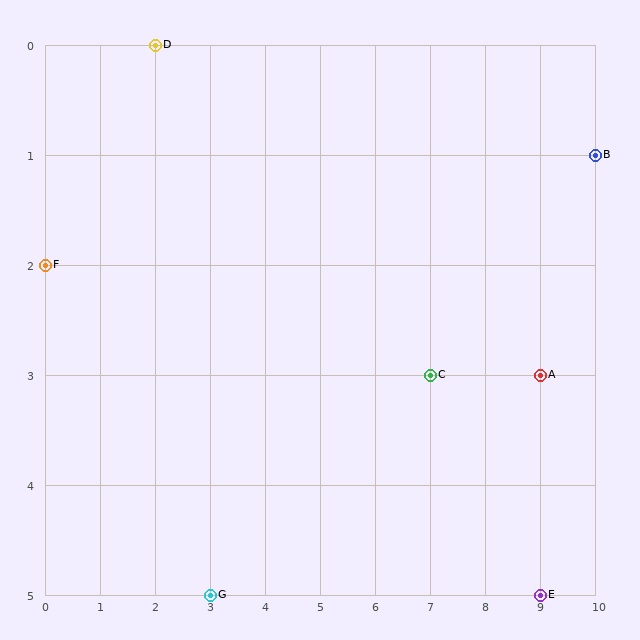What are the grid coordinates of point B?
Point B is at grid coordinates (10, 1).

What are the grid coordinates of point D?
Point D is at grid coordinates (2, 0).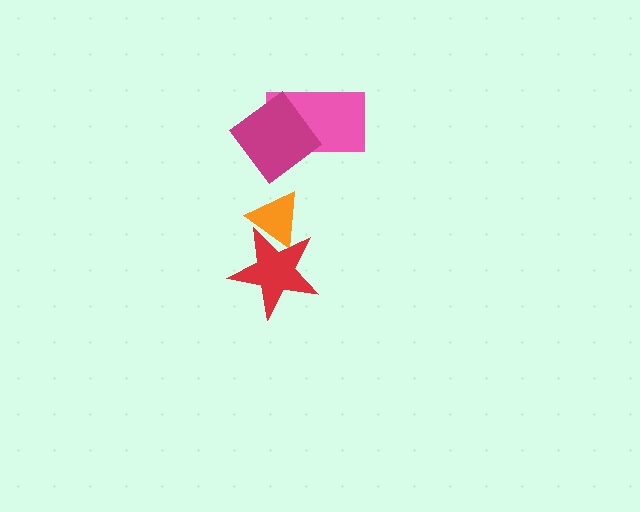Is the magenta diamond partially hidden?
No, no other shape covers it.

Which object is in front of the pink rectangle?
The magenta diamond is in front of the pink rectangle.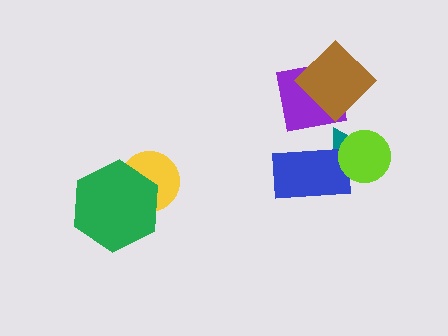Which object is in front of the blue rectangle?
The lime circle is in front of the blue rectangle.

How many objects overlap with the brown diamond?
1 object overlaps with the brown diamond.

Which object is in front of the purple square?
The brown diamond is in front of the purple square.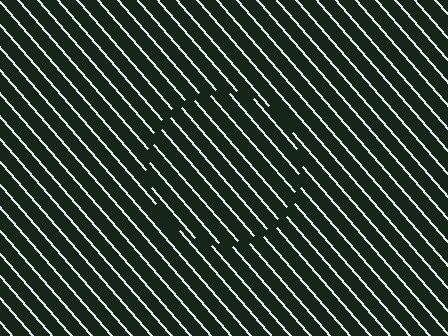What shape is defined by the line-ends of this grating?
An illusory circle. The interior of the shape contains the same grating, shifted by half a period — the contour is defined by the phase discontinuity where line-ends from the inner and outer gratings abut.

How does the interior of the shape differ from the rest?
The interior of the shape contains the same grating, shifted by half a period — the contour is defined by the phase discontinuity where line-ends from the inner and outer gratings abut.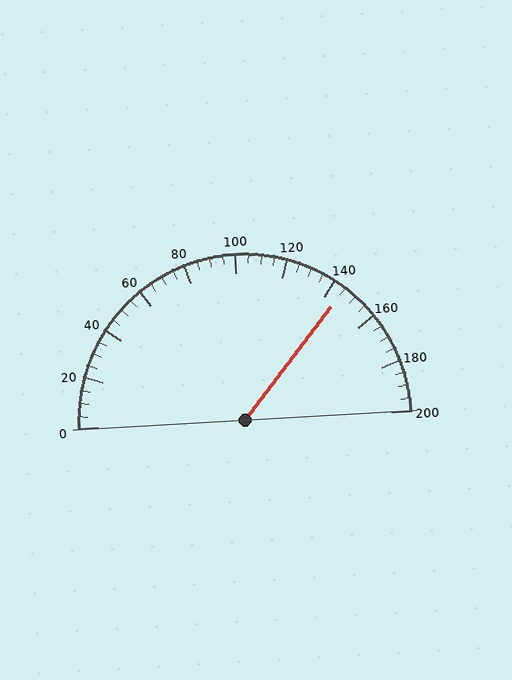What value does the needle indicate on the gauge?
The needle indicates approximately 145.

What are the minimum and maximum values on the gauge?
The gauge ranges from 0 to 200.